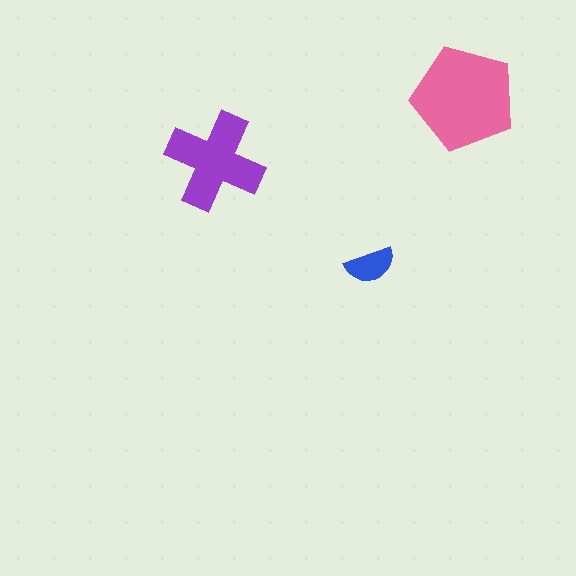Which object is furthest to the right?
The pink pentagon is rightmost.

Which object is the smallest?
The blue semicircle.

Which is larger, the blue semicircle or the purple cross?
The purple cross.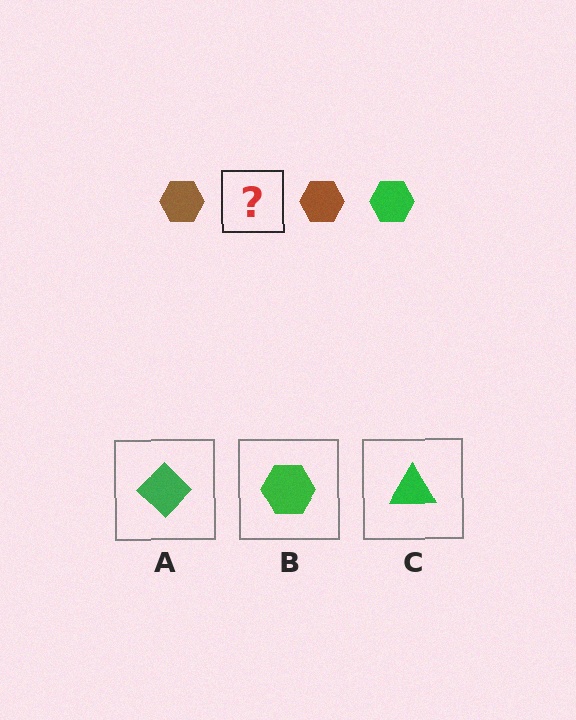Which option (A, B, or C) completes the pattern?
B.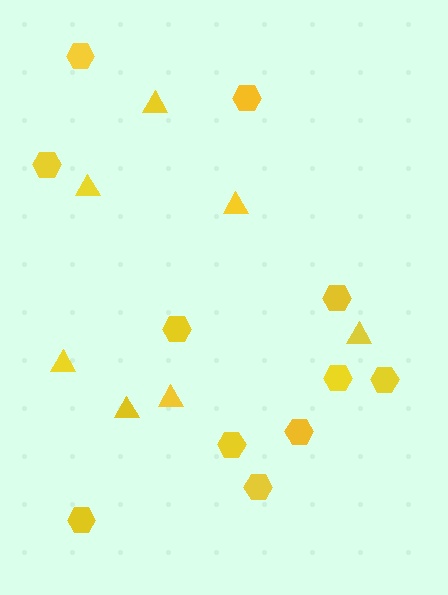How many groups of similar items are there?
There are 2 groups: one group of triangles (7) and one group of hexagons (11).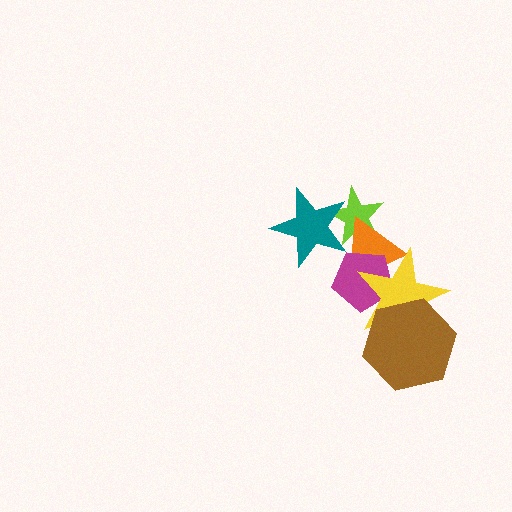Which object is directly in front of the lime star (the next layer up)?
The orange triangle is directly in front of the lime star.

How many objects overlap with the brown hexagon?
1 object overlaps with the brown hexagon.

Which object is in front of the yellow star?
The brown hexagon is in front of the yellow star.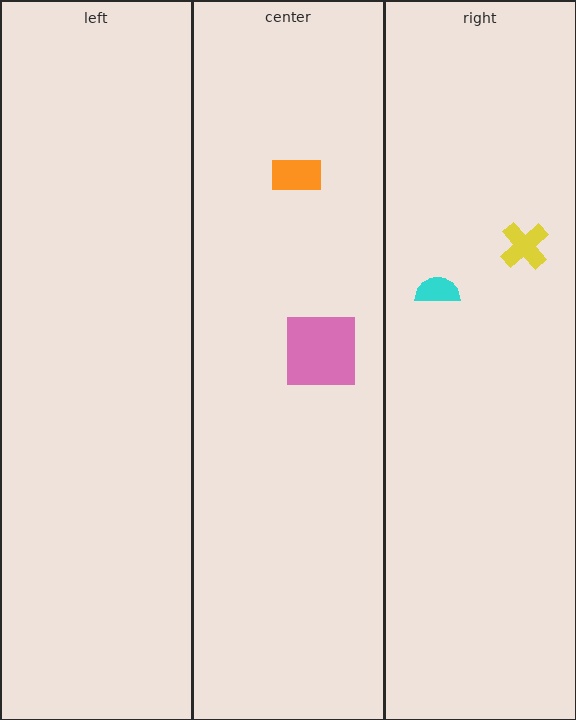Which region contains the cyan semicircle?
The right region.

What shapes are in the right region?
The cyan semicircle, the yellow cross.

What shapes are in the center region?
The orange rectangle, the pink square.